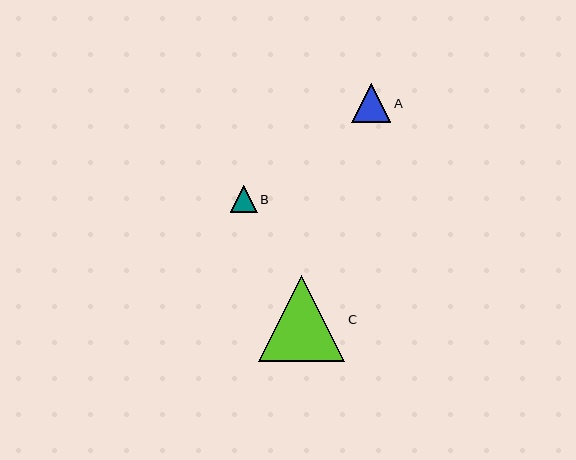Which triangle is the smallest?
Triangle B is the smallest with a size of approximately 27 pixels.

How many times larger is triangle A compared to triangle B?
Triangle A is approximately 1.5 times the size of triangle B.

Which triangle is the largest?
Triangle C is the largest with a size of approximately 86 pixels.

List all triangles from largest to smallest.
From largest to smallest: C, A, B.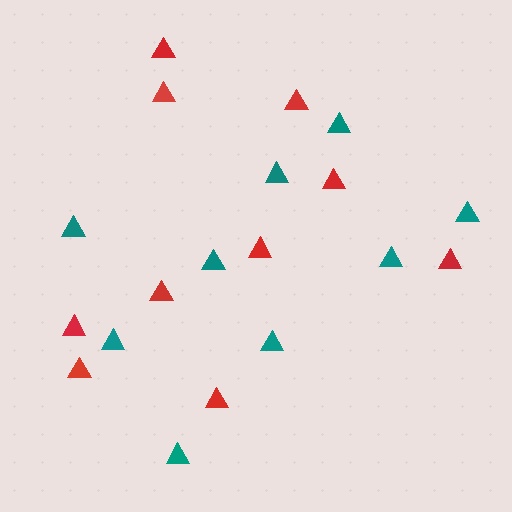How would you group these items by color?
There are 2 groups: one group of teal triangles (9) and one group of red triangles (10).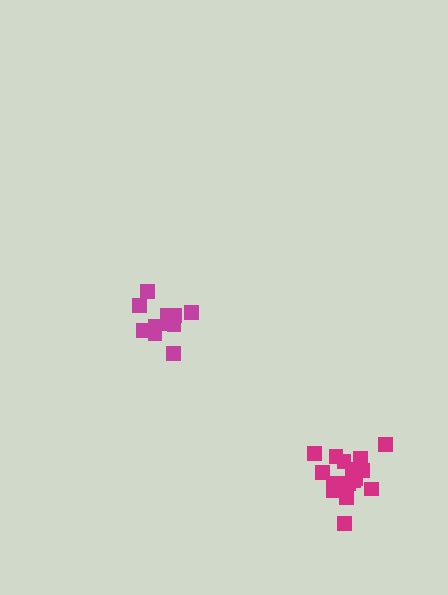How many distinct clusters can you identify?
There are 2 distinct clusters.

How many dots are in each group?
Group 1: 16 dots, Group 2: 11 dots (27 total).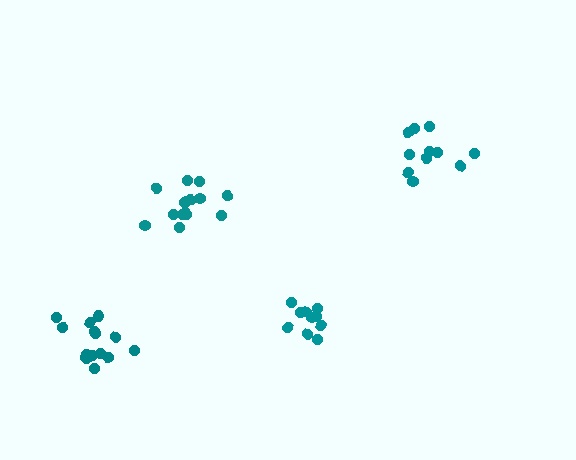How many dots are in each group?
Group 1: 11 dots, Group 2: 10 dots, Group 3: 15 dots, Group 4: 16 dots (52 total).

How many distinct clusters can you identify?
There are 4 distinct clusters.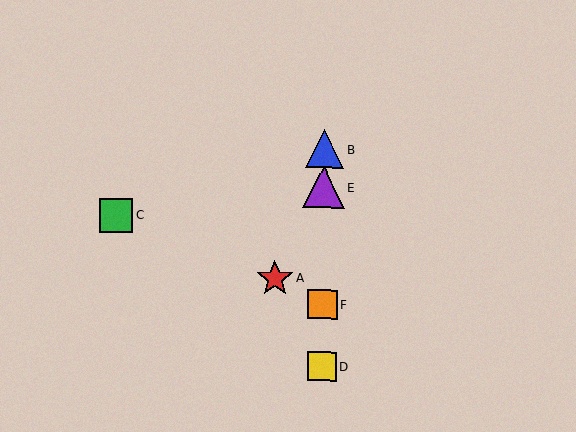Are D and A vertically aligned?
No, D is at x≈322 and A is at x≈275.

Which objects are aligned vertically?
Objects B, D, E, F are aligned vertically.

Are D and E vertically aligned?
Yes, both are at x≈322.